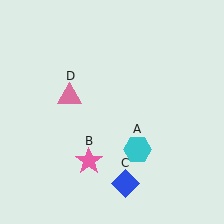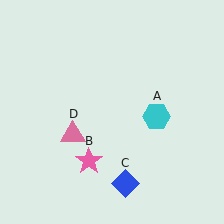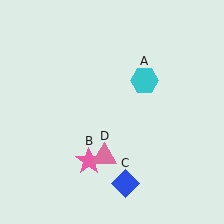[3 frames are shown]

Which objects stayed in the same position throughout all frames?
Pink star (object B) and blue diamond (object C) remained stationary.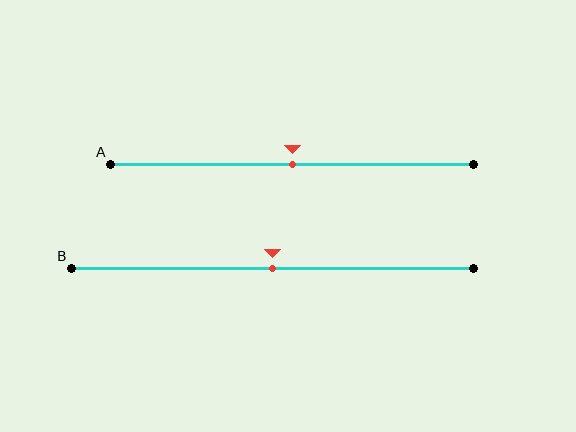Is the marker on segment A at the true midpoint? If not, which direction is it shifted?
Yes, the marker on segment A is at the true midpoint.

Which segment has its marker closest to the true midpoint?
Segment A has its marker closest to the true midpoint.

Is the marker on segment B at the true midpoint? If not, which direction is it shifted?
Yes, the marker on segment B is at the true midpoint.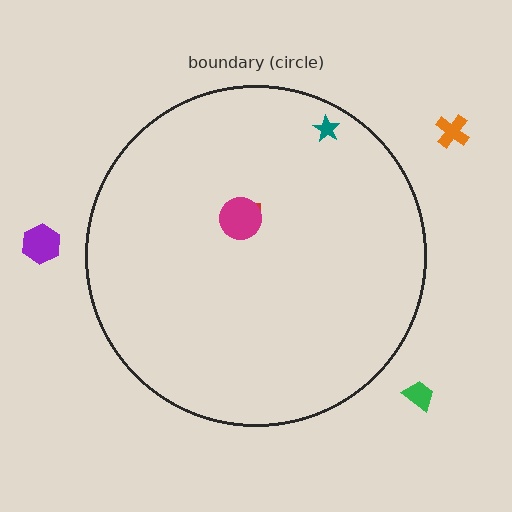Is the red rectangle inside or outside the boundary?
Inside.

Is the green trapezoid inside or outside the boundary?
Outside.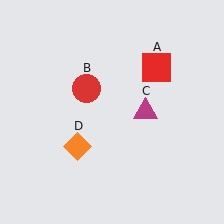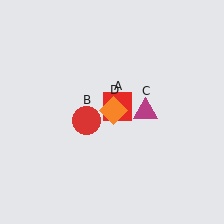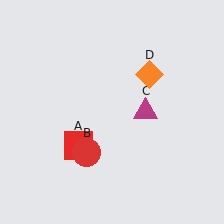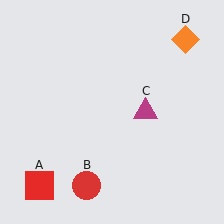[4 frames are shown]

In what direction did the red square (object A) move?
The red square (object A) moved down and to the left.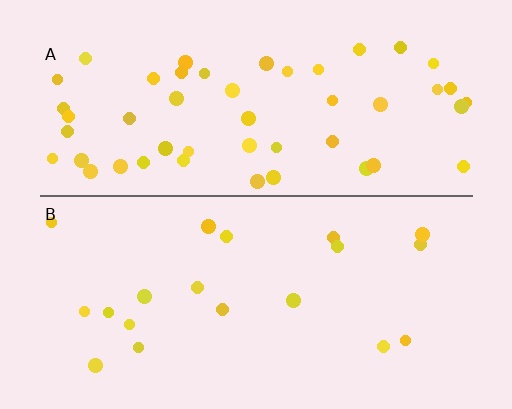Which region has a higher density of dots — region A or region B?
A (the top).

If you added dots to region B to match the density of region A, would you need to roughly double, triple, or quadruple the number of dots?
Approximately triple.